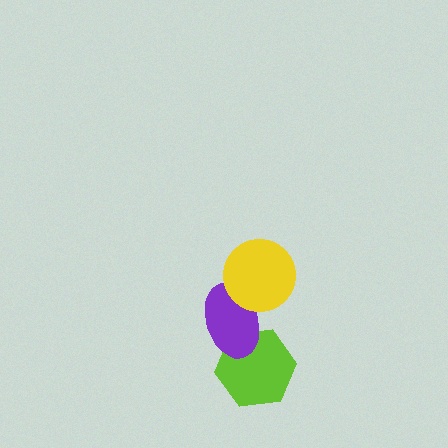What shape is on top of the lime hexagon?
The purple ellipse is on top of the lime hexagon.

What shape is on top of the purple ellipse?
The yellow circle is on top of the purple ellipse.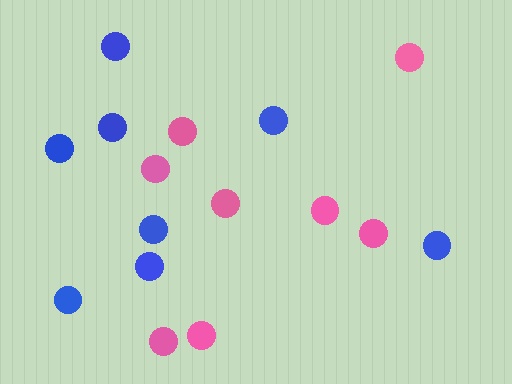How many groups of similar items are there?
There are 2 groups: one group of blue circles (8) and one group of pink circles (8).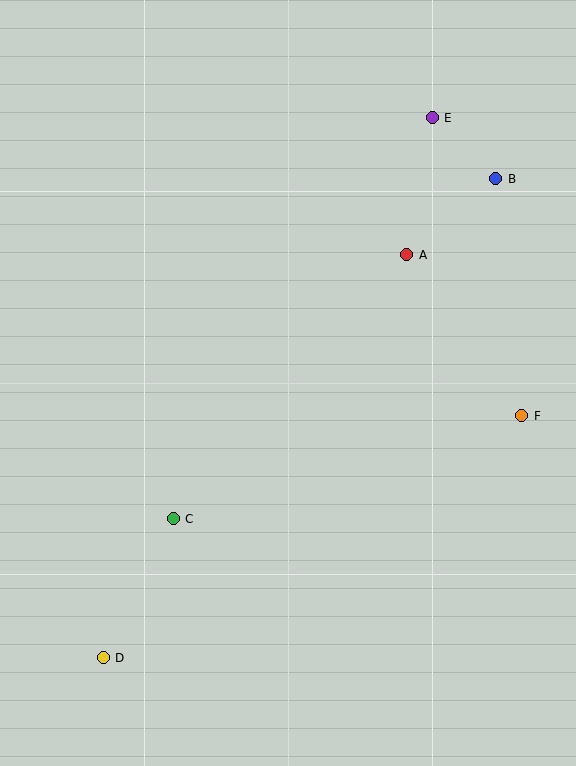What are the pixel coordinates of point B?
Point B is at (496, 179).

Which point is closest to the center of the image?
Point A at (407, 255) is closest to the center.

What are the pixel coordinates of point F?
Point F is at (522, 416).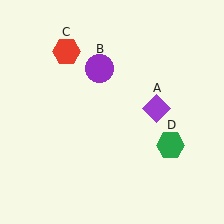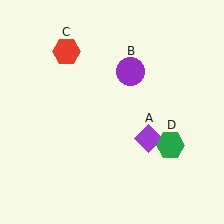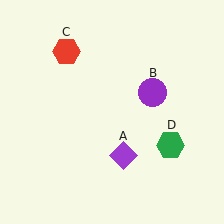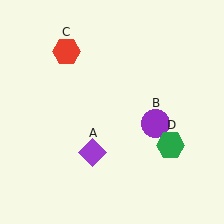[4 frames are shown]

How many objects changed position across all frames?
2 objects changed position: purple diamond (object A), purple circle (object B).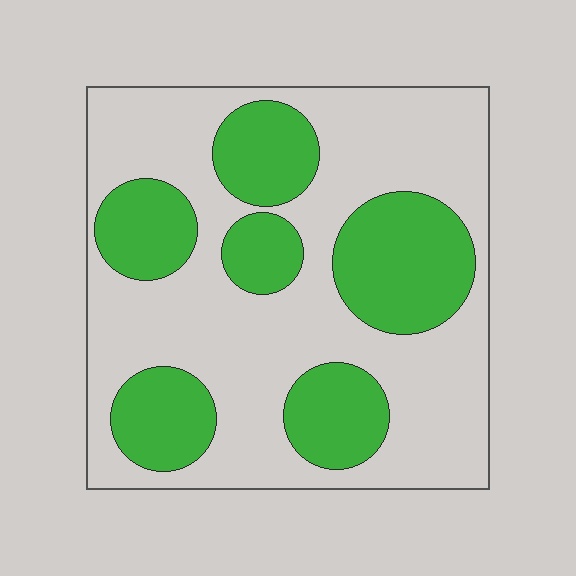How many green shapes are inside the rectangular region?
6.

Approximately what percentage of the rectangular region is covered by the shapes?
Approximately 35%.